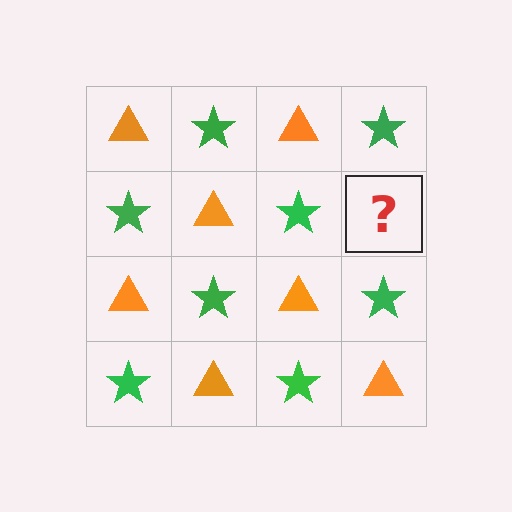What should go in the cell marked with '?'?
The missing cell should contain an orange triangle.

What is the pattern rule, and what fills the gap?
The rule is that it alternates orange triangle and green star in a checkerboard pattern. The gap should be filled with an orange triangle.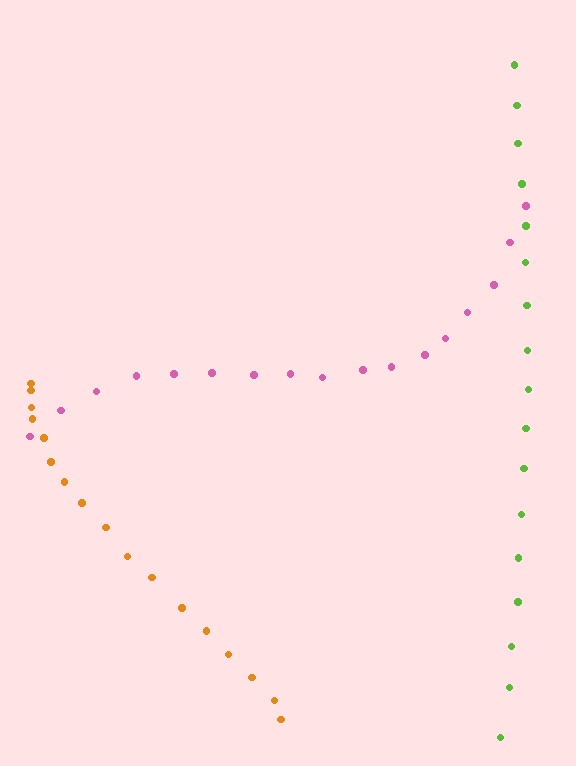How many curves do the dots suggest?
There are 3 distinct paths.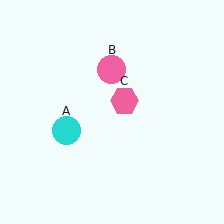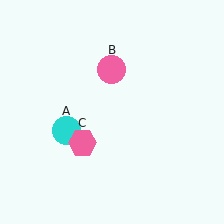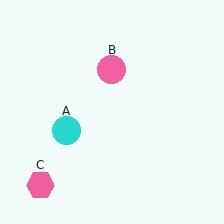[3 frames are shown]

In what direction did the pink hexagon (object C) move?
The pink hexagon (object C) moved down and to the left.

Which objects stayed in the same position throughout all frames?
Cyan circle (object A) and pink circle (object B) remained stationary.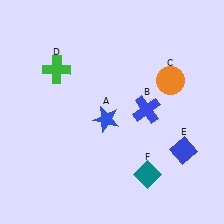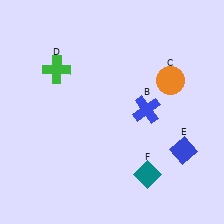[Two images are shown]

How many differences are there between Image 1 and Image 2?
There is 1 difference between the two images.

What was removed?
The blue star (A) was removed in Image 2.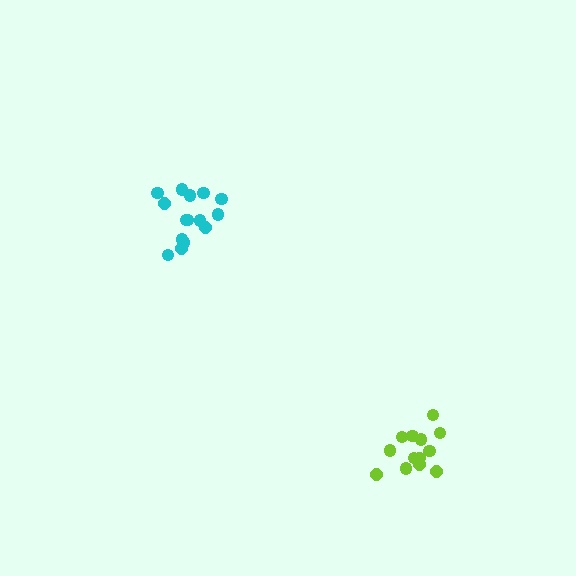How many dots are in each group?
Group 1: 13 dots, Group 2: 15 dots (28 total).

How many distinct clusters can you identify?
There are 2 distinct clusters.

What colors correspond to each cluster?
The clusters are colored: lime, cyan.